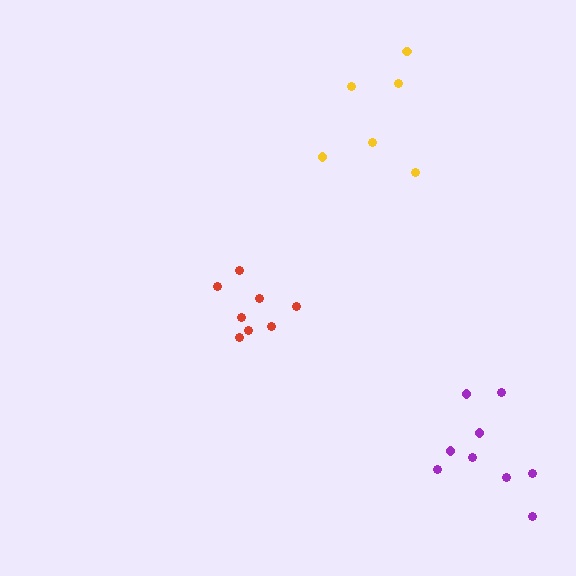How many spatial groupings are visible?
There are 3 spatial groupings.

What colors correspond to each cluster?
The clusters are colored: red, purple, yellow.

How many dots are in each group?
Group 1: 8 dots, Group 2: 9 dots, Group 3: 6 dots (23 total).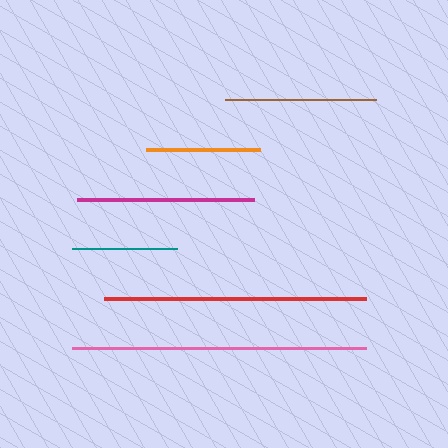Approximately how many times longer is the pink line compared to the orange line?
The pink line is approximately 2.6 times the length of the orange line.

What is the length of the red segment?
The red segment is approximately 262 pixels long.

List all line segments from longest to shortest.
From longest to shortest: pink, red, magenta, brown, orange, teal.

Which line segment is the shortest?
The teal line is the shortest at approximately 105 pixels.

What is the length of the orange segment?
The orange segment is approximately 113 pixels long.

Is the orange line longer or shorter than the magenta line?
The magenta line is longer than the orange line.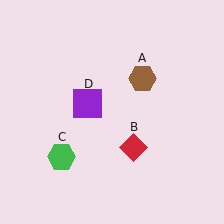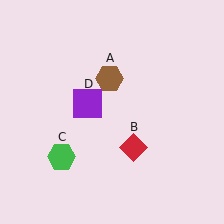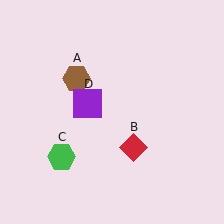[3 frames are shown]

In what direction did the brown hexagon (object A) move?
The brown hexagon (object A) moved left.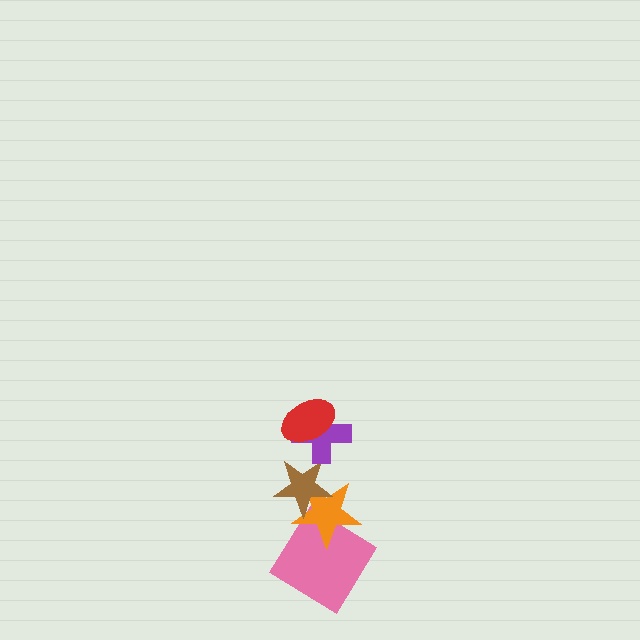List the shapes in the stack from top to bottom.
From top to bottom: the red ellipse, the purple cross, the brown star, the orange star, the pink diamond.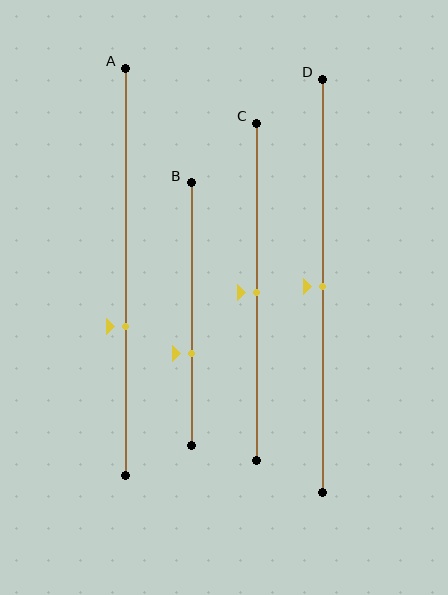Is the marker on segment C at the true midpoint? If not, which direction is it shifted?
Yes, the marker on segment C is at the true midpoint.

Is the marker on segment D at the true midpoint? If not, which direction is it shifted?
Yes, the marker on segment D is at the true midpoint.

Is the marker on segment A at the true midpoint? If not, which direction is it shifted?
No, the marker on segment A is shifted downward by about 13% of the segment length.